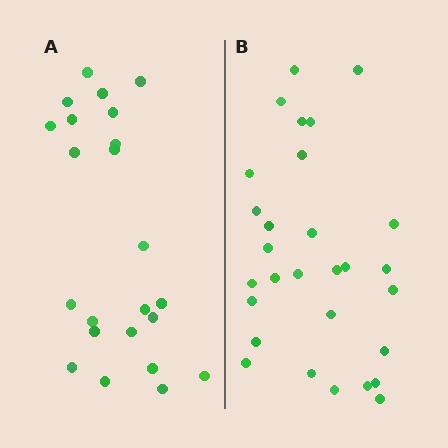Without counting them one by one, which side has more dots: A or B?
Region B (the right region) has more dots.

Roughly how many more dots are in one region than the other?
Region B has about 6 more dots than region A.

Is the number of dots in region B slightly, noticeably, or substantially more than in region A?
Region B has noticeably more, but not dramatically so. The ratio is roughly 1.3 to 1.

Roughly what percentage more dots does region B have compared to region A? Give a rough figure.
About 25% more.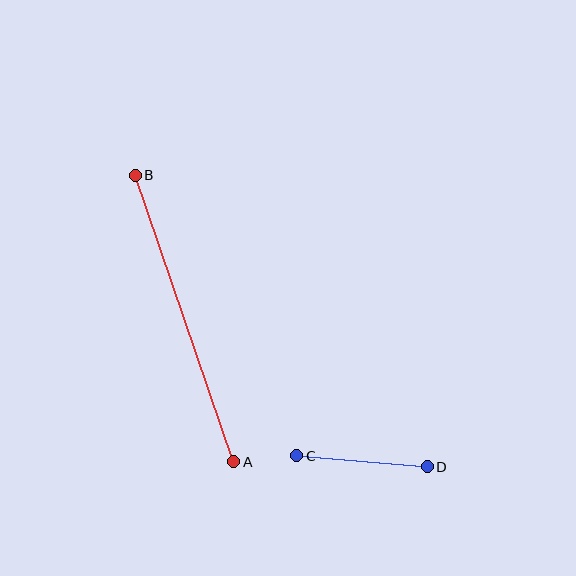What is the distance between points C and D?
The distance is approximately 131 pixels.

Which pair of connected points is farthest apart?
Points A and B are farthest apart.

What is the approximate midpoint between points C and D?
The midpoint is at approximately (362, 461) pixels.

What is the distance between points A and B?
The distance is approximately 303 pixels.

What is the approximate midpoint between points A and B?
The midpoint is at approximately (184, 319) pixels.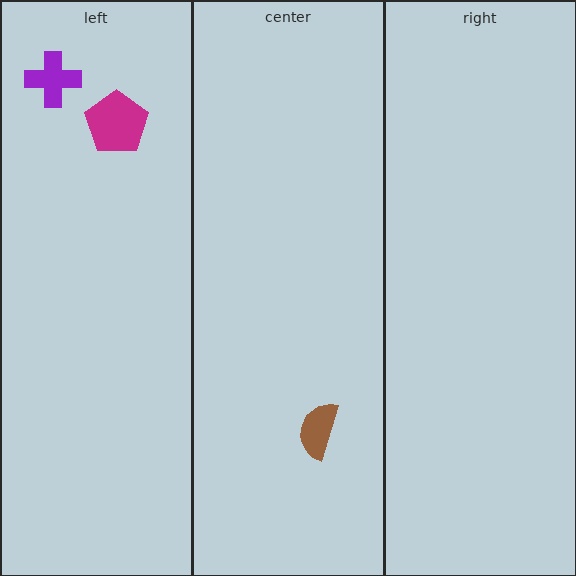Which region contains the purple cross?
The left region.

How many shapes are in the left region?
2.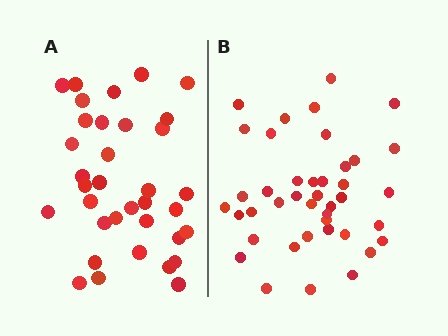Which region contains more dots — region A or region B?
Region B (the right region) has more dots.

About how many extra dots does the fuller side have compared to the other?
Region B has about 6 more dots than region A.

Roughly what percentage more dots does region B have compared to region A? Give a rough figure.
About 15% more.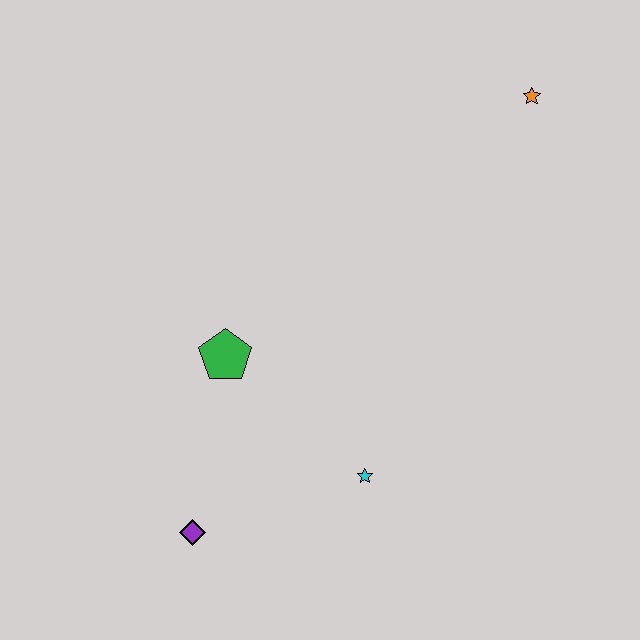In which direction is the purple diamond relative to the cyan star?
The purple diamond is to the left of the cyan star.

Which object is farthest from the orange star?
The purple diamond is farthest from the orange star.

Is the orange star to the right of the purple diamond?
Yes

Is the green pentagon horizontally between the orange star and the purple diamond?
Yes